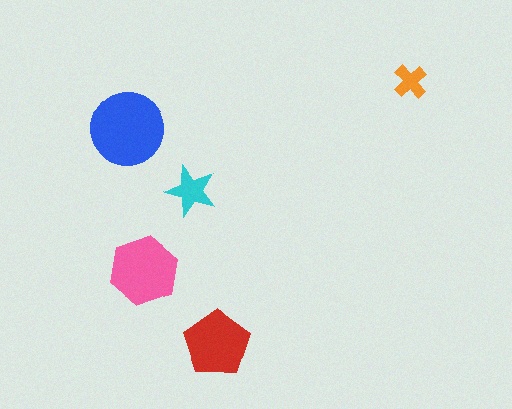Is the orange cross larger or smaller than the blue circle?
Smaller.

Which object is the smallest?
The orange cross.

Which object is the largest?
The blue circle.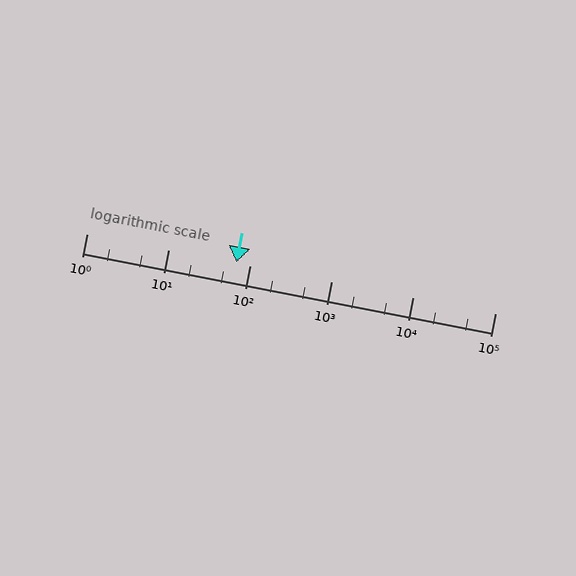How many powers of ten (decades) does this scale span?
The scale spans 5 decades, from 1 to 100000.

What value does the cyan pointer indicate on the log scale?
The pointer indicates approximately 69.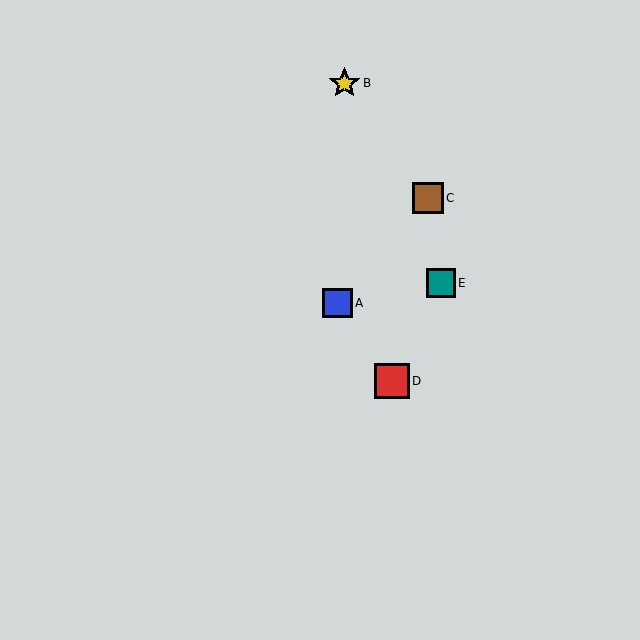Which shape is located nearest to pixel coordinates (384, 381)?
The red square (labeled D) at (392, 381) is nearest to that location.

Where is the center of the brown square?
The center of the brown square is at (428, 198).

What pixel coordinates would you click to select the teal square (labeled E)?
Click at (441, 283) to select the teal square E.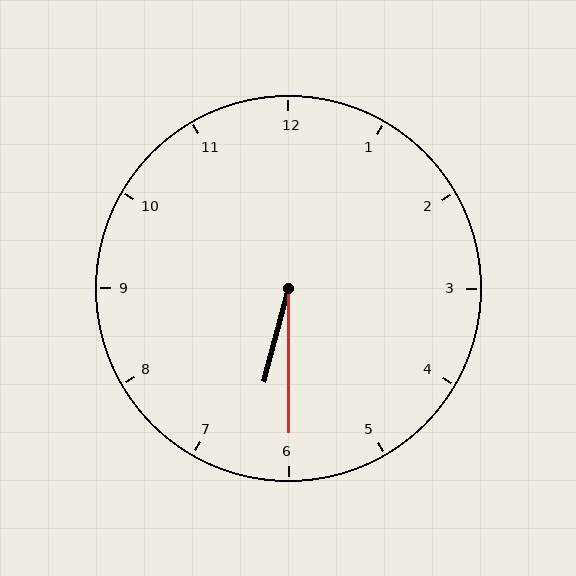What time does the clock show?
6:30.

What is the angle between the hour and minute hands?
Approximately 15 degrees.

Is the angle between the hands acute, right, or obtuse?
It is acute.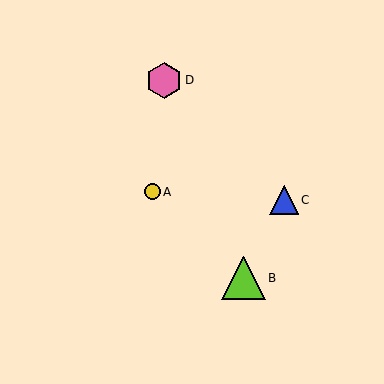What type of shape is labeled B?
Shape B is a lime triangle.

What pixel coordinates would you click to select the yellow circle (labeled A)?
Click at (153, 192) to select the yellow circle A.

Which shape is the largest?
The lime triangle (labeled B) is the largest.